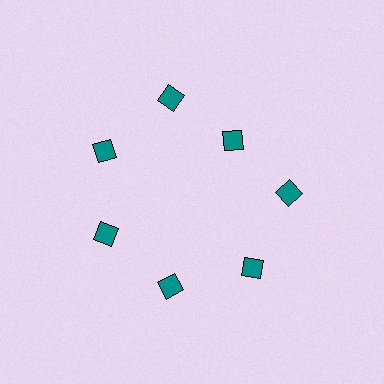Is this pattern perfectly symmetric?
No. The 7 teal diamonds are arranged in a ring, but one element near the 1 o'clock position is pulled inward toward the center, breaking the 7-fold rotational symmetry.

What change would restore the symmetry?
The symmetry would be restored by moving it outward, back onto the ring so that all 7 diamonds sit at equal angles and equal distance from the center.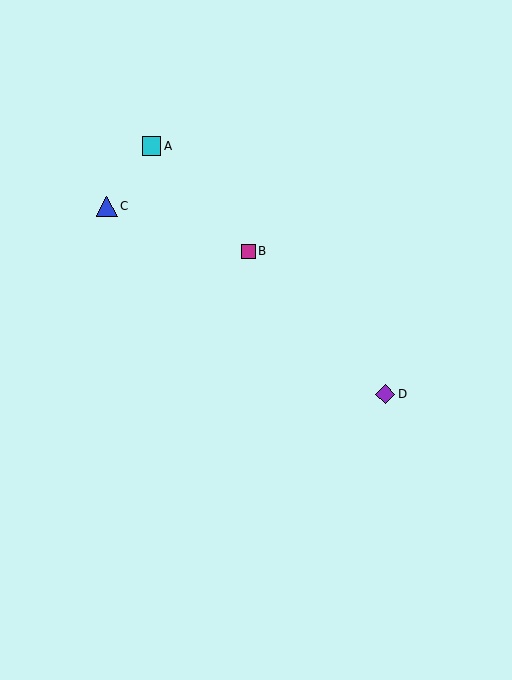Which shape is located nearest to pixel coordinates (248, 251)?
The magenta square (labeled B) at (248, 251) is nearest to that location.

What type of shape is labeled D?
Shape D is a purple diamond.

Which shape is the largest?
The blue triangle (labeled C) is the largest.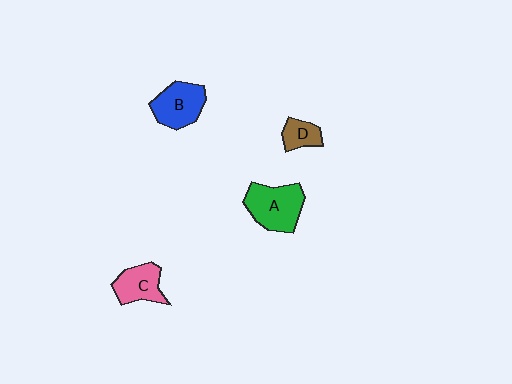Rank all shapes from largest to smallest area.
From largest to smallest: A (green), B (blue), C (pink), D (brown).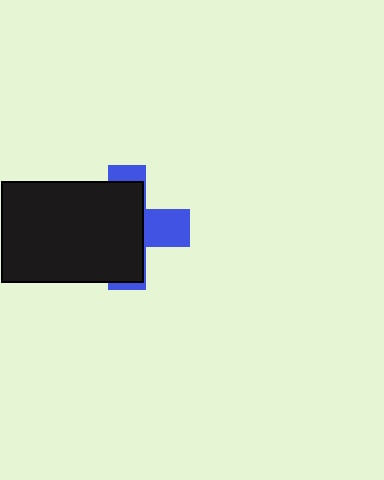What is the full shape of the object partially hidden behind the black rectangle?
The partially hidden object is a blue cross.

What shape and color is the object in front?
The object in front is a black rectangle.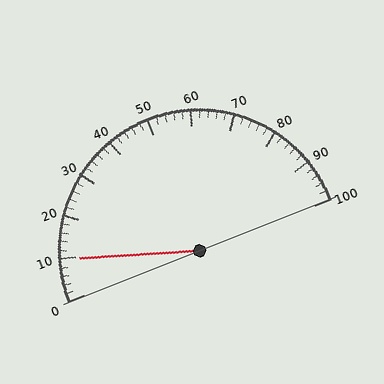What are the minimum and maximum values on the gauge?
The gauge ranges from 0 to 100.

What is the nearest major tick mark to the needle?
The nearest major tick mark is 10.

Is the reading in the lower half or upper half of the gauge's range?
The reading is in the lower half of the range (0 to 100).